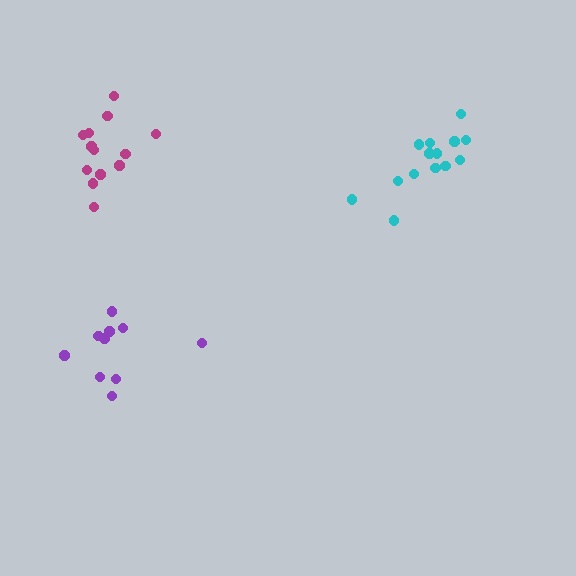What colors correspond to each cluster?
The clusters are colored: purple, magenta, cyan.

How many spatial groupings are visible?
There are 3 spatial groupings.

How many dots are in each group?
Group 1: 10 dots, Group 2: 13 dots, Group 3: 14 dots (37 total).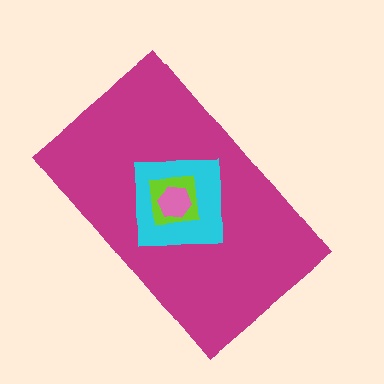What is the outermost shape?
The magenta rectangle.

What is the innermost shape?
The pink hexagon.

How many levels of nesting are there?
4.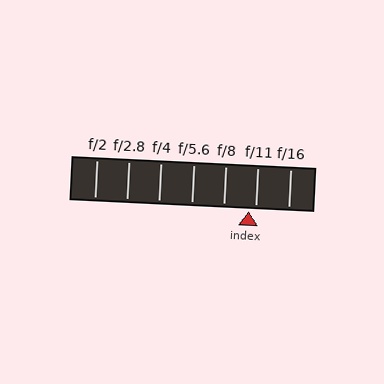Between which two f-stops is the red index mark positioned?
The index mark is between f/8 and f/11.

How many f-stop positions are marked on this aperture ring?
There are 7 f-stop positions marked.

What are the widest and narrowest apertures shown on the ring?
The widest aperture shown is f/2 and the narrowest is f/16.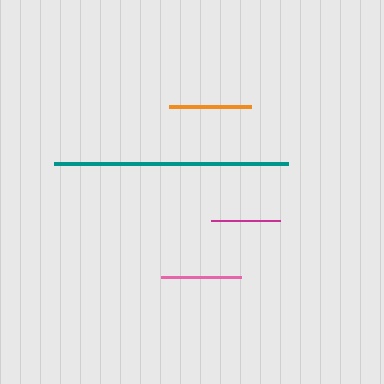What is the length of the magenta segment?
The magenta segment is approximately 68 pixels long.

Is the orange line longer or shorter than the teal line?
The teal line is longer than the orange line.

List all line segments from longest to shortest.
From longest to shortest: teal, orange, pink, magenta.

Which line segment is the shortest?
The magenta line is the shortest at approximately 68 pixels.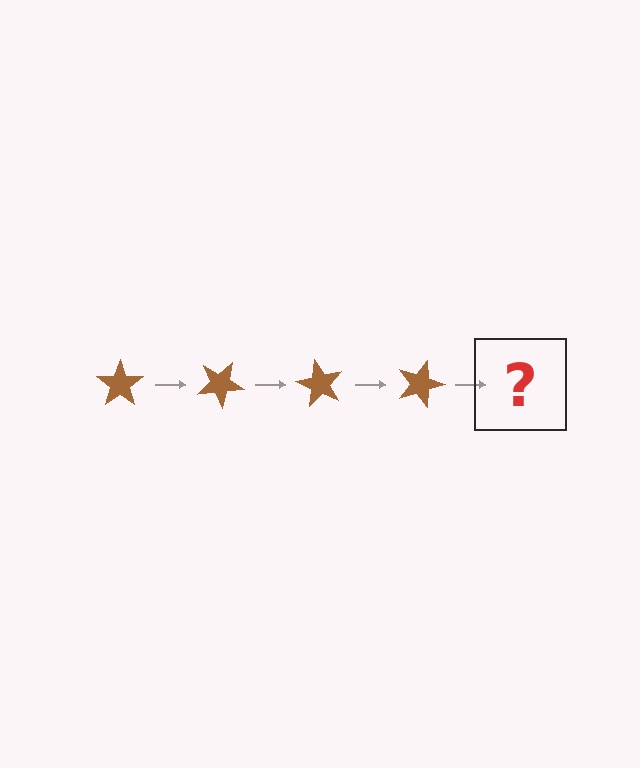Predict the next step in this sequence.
The next step is a brown star rotated 120 degrees.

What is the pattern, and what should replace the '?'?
The pattern is that the star rotates 30 degrees each step. The '?' should be a brown star rotated 120 degrees.